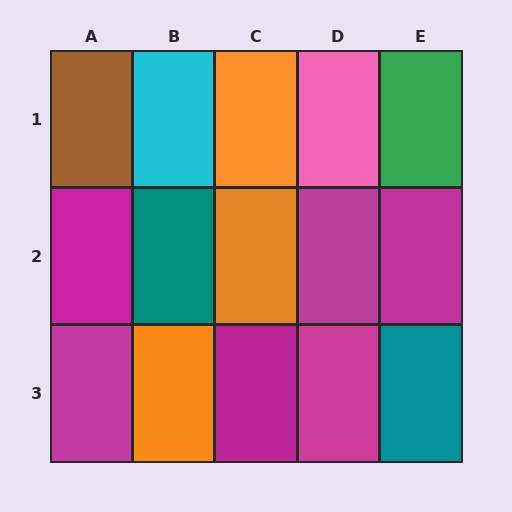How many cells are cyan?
1 cell is cyan.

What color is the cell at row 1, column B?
Cyan.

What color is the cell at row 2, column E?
Magenta.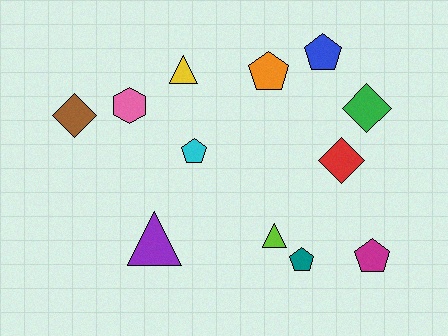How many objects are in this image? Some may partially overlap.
There are 12 objects.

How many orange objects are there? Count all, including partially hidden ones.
There is 1 orange object.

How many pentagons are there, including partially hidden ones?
There are 5 pentagons.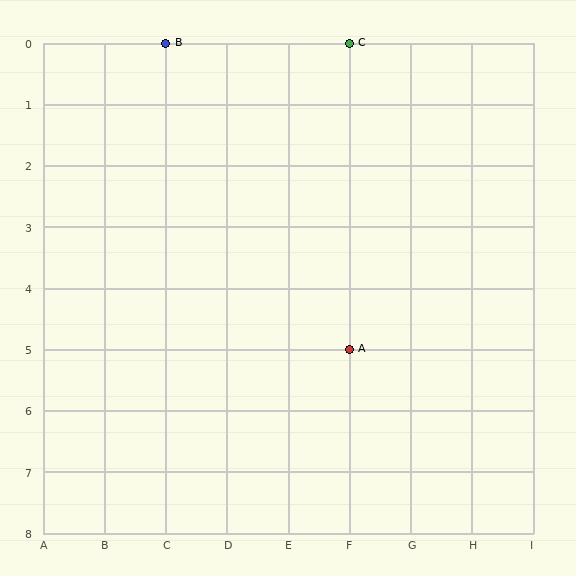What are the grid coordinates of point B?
Point B is at grid coordinates (C, 0).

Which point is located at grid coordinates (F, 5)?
Point A is at (F, 5).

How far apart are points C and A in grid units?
Points C and A are 5 rows apart.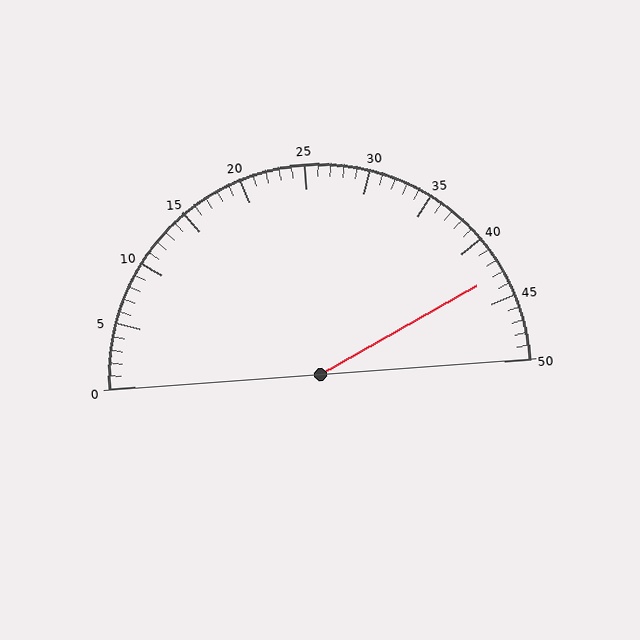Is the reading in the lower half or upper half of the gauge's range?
The reading is in the upper half of the range (0 to 50).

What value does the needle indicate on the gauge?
The needle indicates approximately 43.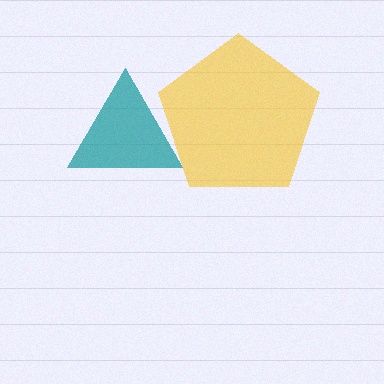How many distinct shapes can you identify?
There are 2 distinct shapes: a yellow pentagon, a teal triangle.